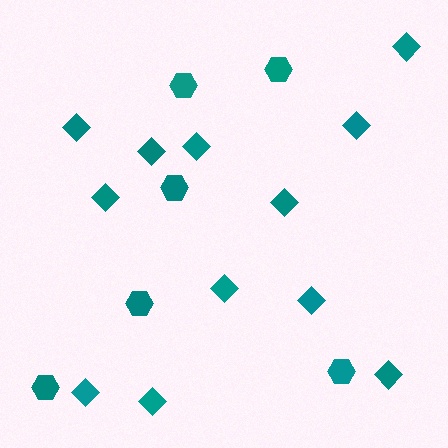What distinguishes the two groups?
There are 2 groups: one group of hexagons (6) and one group of diamonds (12).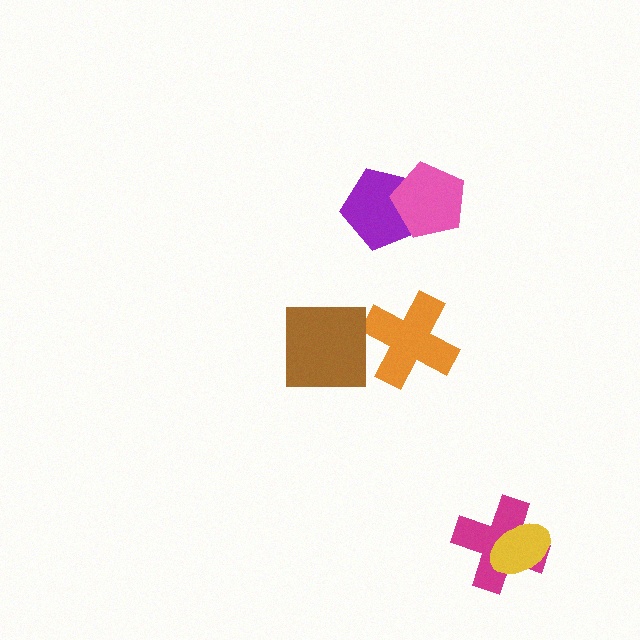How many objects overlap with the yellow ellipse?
1 object overlaps with the yellow ellipse.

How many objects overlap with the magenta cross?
1 object overlaps with the magenta cross.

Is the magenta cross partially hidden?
Yes, it is partially covered by another shape.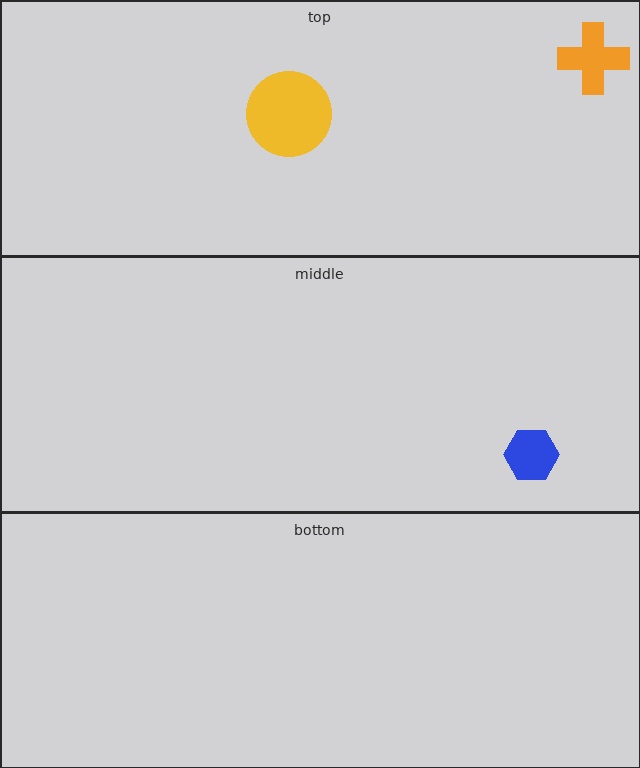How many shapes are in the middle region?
1.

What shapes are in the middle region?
The blue hexagon.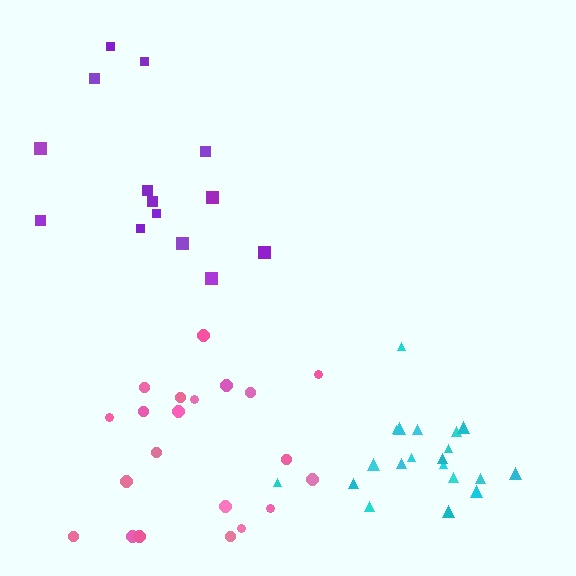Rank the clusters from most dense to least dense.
cyan, pink, purple.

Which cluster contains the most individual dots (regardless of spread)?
Pink (21).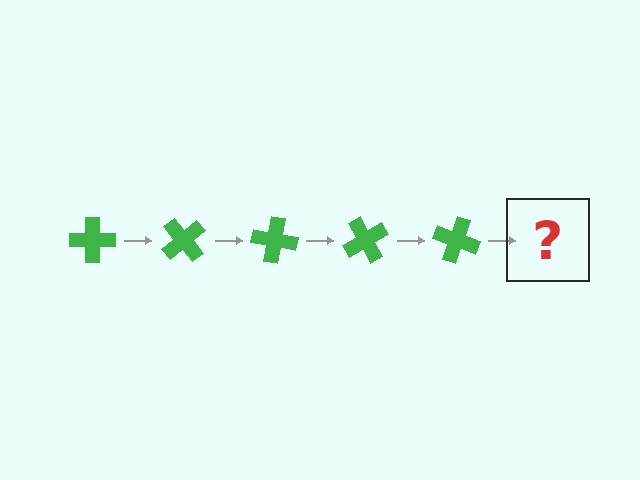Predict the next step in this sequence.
The next step is a green cross rotated 250 degrees.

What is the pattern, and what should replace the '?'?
The pattern is that the cross rotates 50 degrees each step. The '?' should be a green cross rotated 250 degrees.